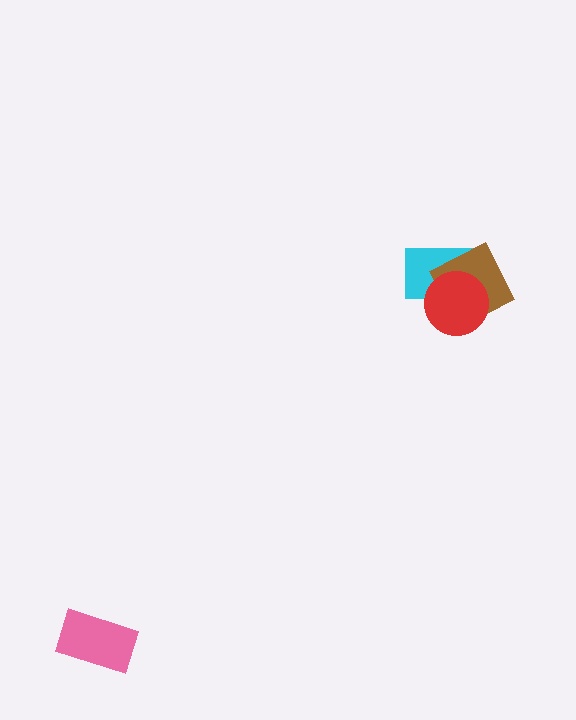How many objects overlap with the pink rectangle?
0 objects overlap with the pink rectangle.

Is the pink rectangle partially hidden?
No, no other shape covers it.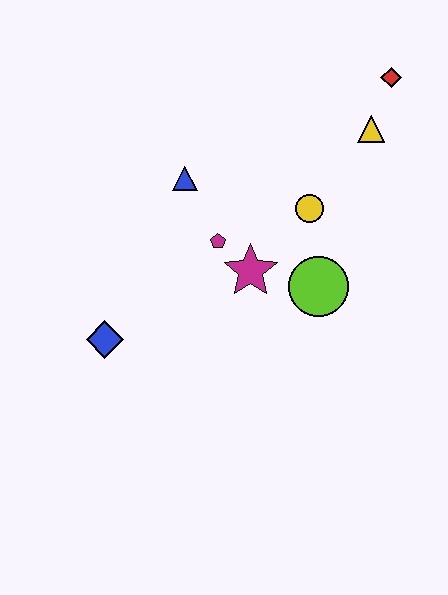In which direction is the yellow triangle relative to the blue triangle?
The yellow triangle is to the right of the blue triangle.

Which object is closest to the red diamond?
The yellow triangle is closest to the red diamond.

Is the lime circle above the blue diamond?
Yes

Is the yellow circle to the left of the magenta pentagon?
No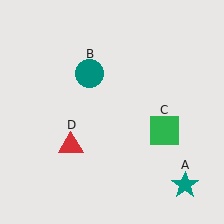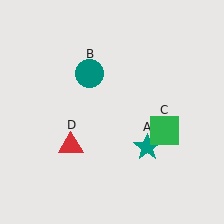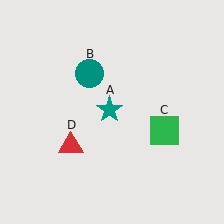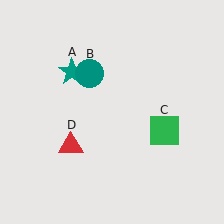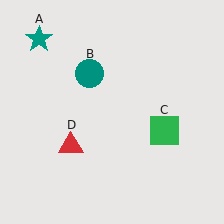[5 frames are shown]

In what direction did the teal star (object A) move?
The teal star (object A) moved up and to the left.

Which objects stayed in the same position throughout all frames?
Teal circle (object B) and green square (object C) and red triangle (object D) remained stationary.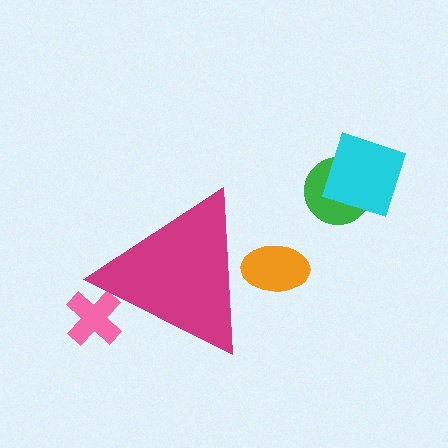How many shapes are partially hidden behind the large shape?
2 shapes are partially hidden.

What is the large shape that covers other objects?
A magenta triangle.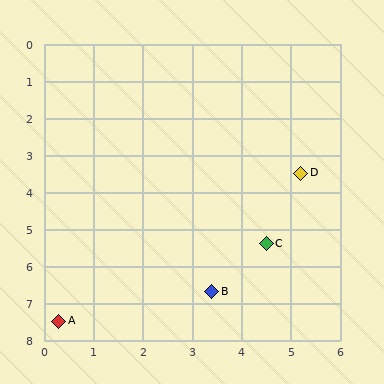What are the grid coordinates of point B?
Point B is at approximately (3.4, 6.7).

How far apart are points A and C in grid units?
Points A and C are about 4.7 grid units apart.